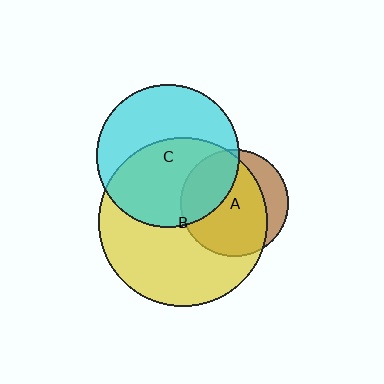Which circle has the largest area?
Circle B (yellow).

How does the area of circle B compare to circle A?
Approximately 2.5 times.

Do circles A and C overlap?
Yes.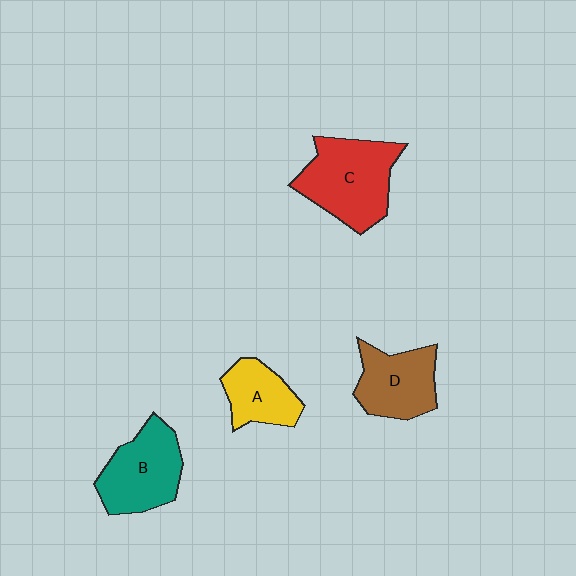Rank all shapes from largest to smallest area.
From largest to smallest: C (red), B (teal), D (brown), A (yellow).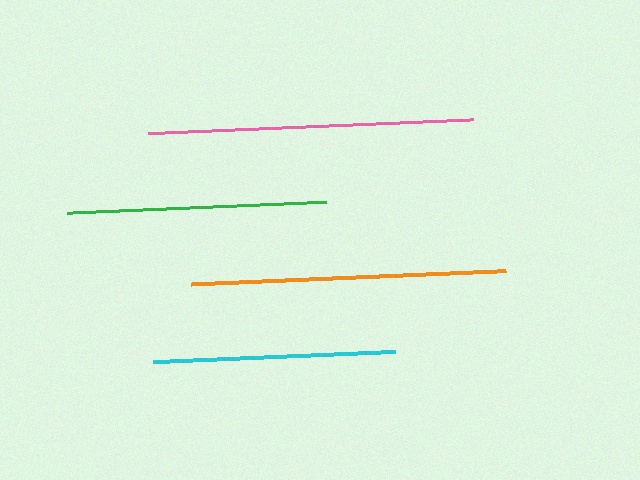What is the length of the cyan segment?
The cyan segment is approximately 242 pixels long.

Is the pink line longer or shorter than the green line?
The pink line is longer than the green line.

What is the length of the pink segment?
The pink segment is approximately 325 pixels long.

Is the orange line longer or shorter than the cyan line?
The orange line is longer than the cyan line.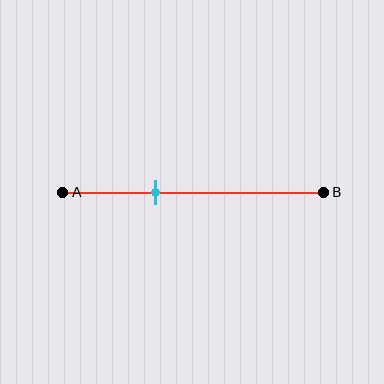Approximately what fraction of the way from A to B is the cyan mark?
The cyan mark is approximately 35% of the way from A to B.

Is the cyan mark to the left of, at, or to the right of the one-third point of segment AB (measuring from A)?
The cyan mark is approximately at the one-third point of segment AB.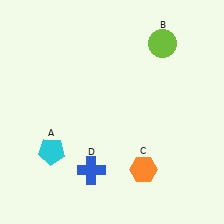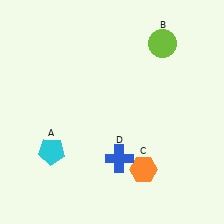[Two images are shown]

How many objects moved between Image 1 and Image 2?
1 object moved between the two images.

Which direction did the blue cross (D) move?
The blue cross (D) moved right.